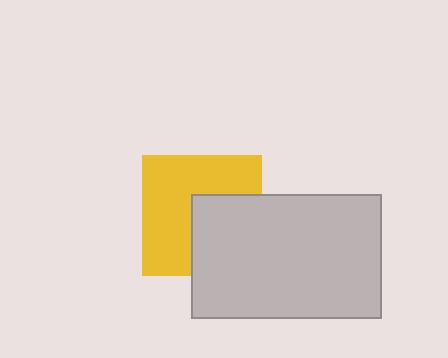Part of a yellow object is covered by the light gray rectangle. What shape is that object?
It is a square.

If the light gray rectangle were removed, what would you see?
You would see the complete yellow square.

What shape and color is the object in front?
The object in front is a light gray rectangle.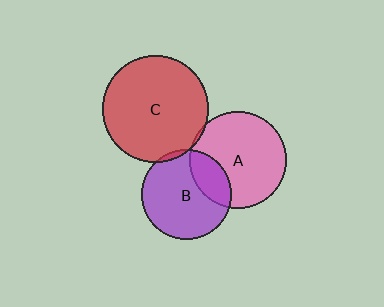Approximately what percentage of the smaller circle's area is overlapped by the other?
Approximately 25%.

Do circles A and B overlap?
Yes.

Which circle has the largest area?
Circle C (red).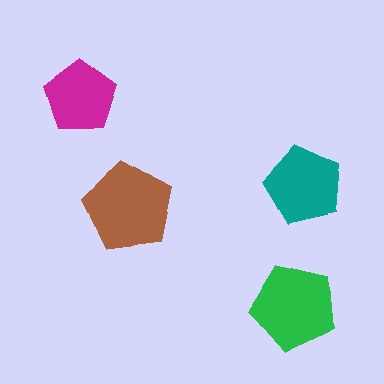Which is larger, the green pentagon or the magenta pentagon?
The green one.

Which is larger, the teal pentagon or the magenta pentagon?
The teal one.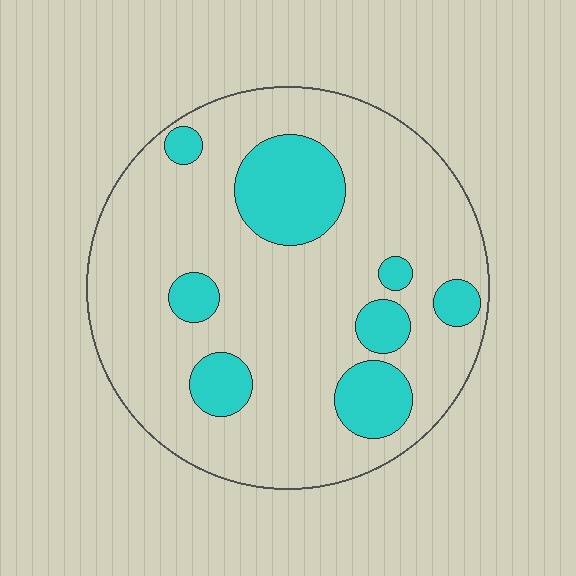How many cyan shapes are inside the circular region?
8.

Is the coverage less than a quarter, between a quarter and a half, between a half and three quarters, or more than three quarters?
Less than a quarter.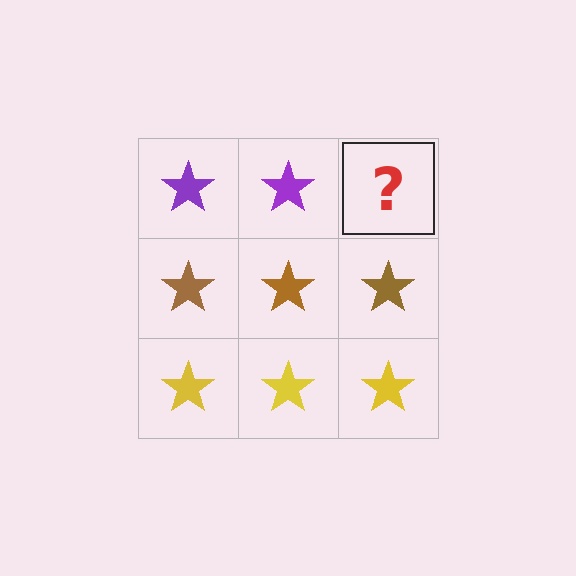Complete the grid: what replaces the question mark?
The question mark should be replaced with a purple star.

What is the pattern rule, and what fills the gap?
The rule is that each row has a consistent color. The gap should be filled with a purple star.